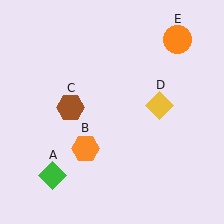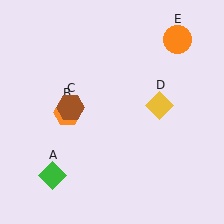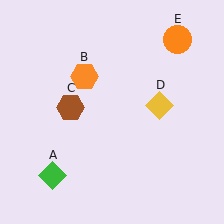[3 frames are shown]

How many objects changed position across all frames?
1 object changed position: orange hexagon (object B).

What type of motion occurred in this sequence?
The orange hexagon (object B) rotated clockwise around the center of the scene.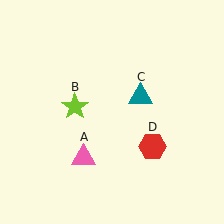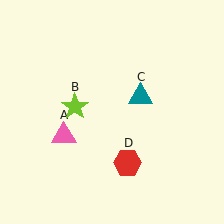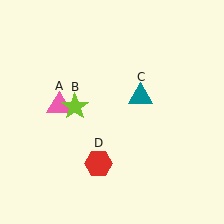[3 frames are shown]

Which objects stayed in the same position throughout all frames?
Lime star (object B) and teal triangle (object C) remained stationary.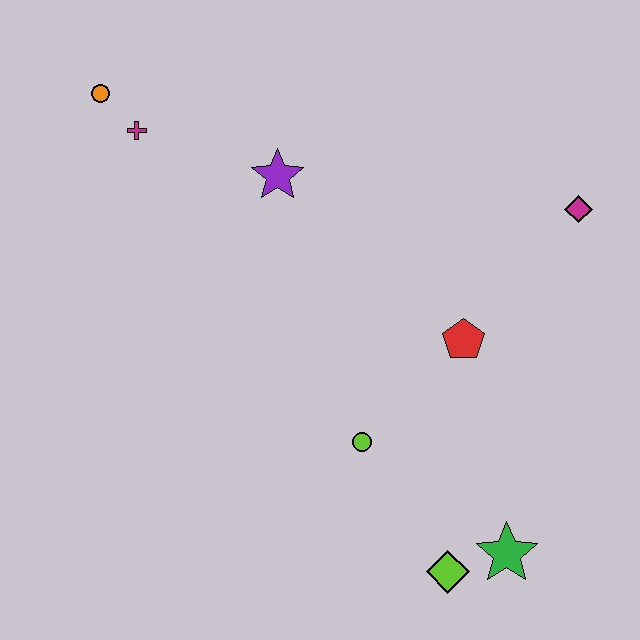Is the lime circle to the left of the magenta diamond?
Yes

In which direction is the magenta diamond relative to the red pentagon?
The magenta diamond is above the red pentagon.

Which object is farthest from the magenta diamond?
The orange circle is farthest from the magenta diamond.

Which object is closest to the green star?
The lime diamond is closest to the green star.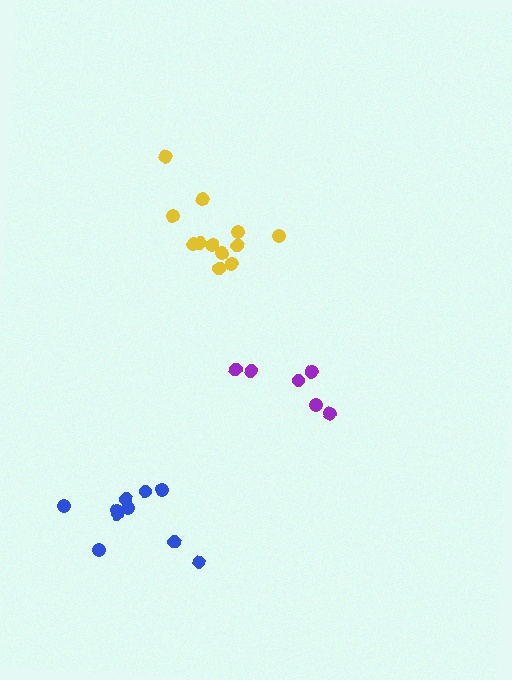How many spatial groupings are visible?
There are 3 spatial groupings.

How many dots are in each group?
Group 1: 6 dots, Group 2: 10 dots, Group 3: 12 dots (28 total).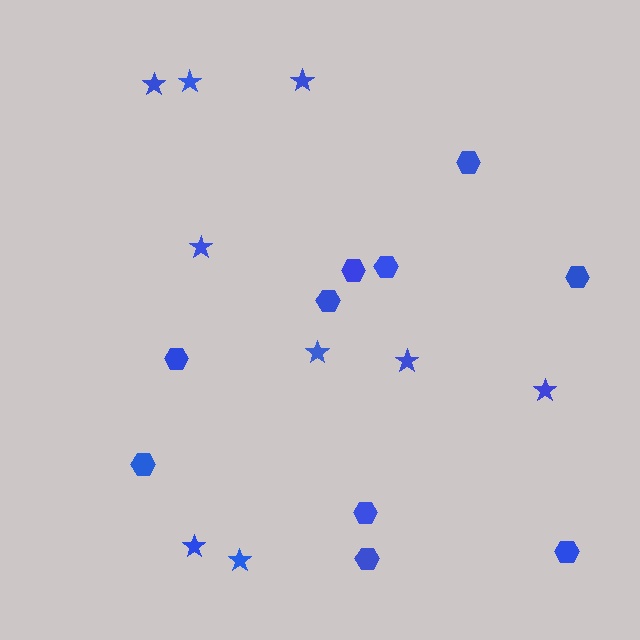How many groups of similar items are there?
There are 2 groups: one group of stars (9) and one group of hexagons (10).